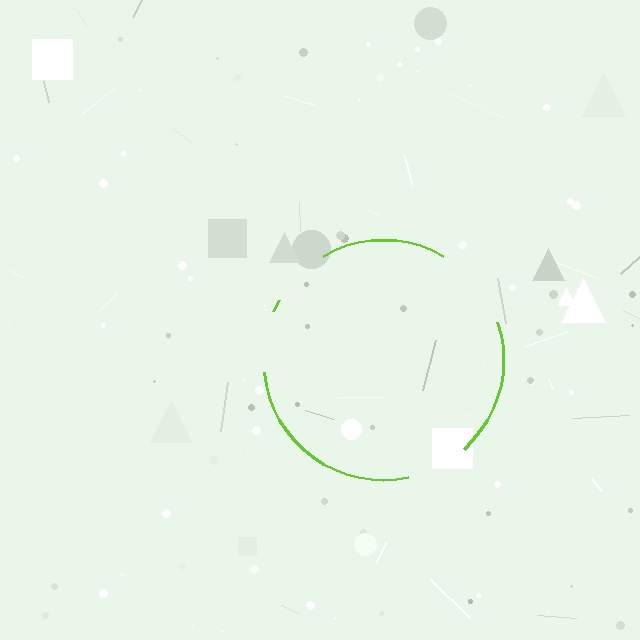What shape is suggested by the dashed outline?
The dashed outline suggests a circle.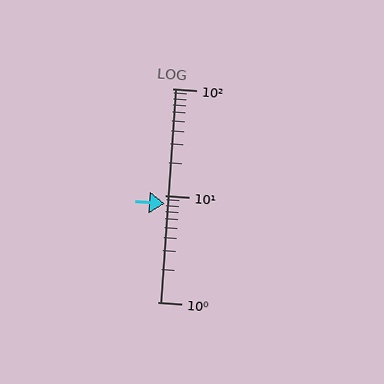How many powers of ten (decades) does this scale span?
The scale spans 2 decades, from 1 to 100.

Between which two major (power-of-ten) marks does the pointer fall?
The pointer is between 1 and 10.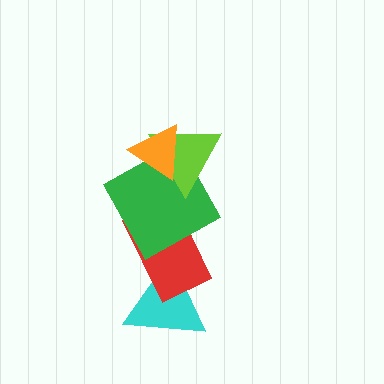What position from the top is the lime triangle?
The lime triangle is 2nd from the top.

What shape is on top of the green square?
The lime triangle is on top of the green square.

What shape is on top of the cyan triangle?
The red rectangle is on top of the cyan triangle.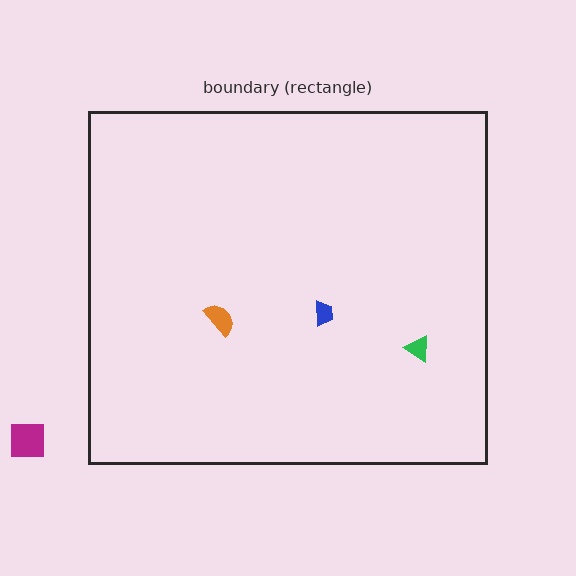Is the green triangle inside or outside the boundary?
Inside.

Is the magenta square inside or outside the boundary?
Outside.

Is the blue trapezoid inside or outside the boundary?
Inside.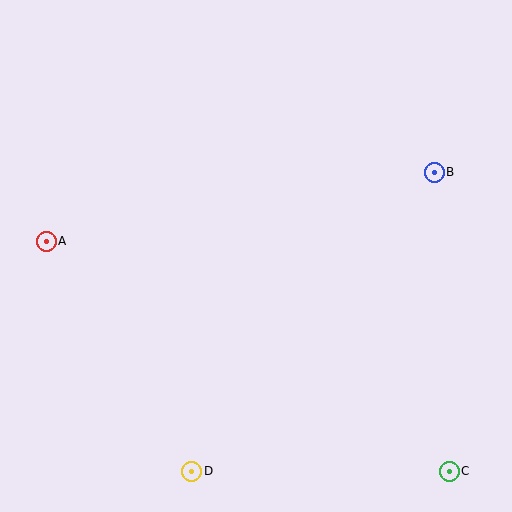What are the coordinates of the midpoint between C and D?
The midpoint between C and D is at (320, 471).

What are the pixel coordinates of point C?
Point C is at (449, 471).